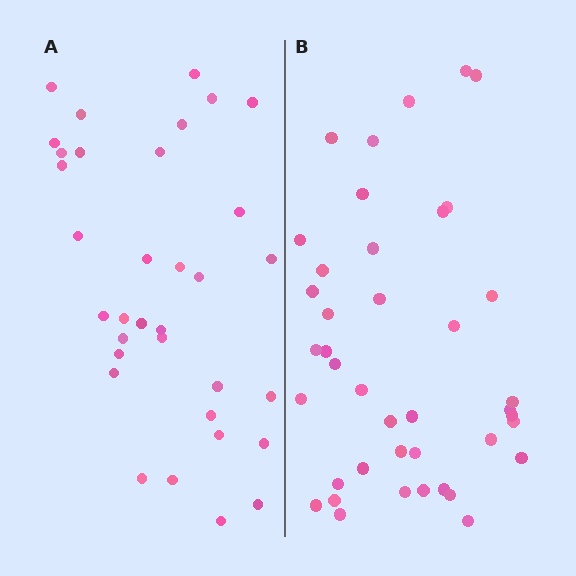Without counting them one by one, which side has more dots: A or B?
Region B (the right region) has more dots.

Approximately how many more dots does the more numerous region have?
Region B has roughly 8 or so more dots than region A.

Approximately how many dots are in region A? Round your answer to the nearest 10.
About 30 dots. (The exact count is 34, which rounds to 30.)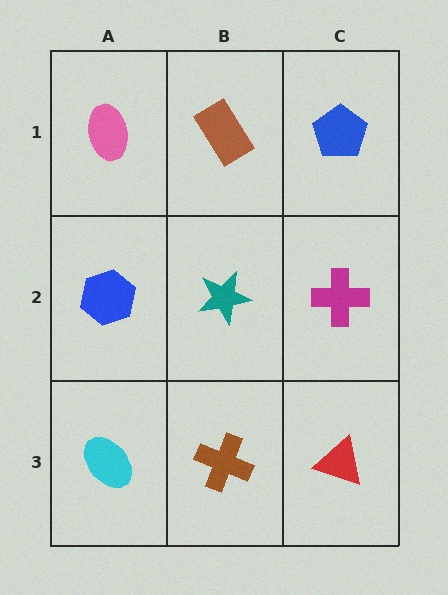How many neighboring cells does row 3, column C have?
2.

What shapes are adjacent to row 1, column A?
A blue hexagon (row 2, column A), a brown rectangle (row 1, column B).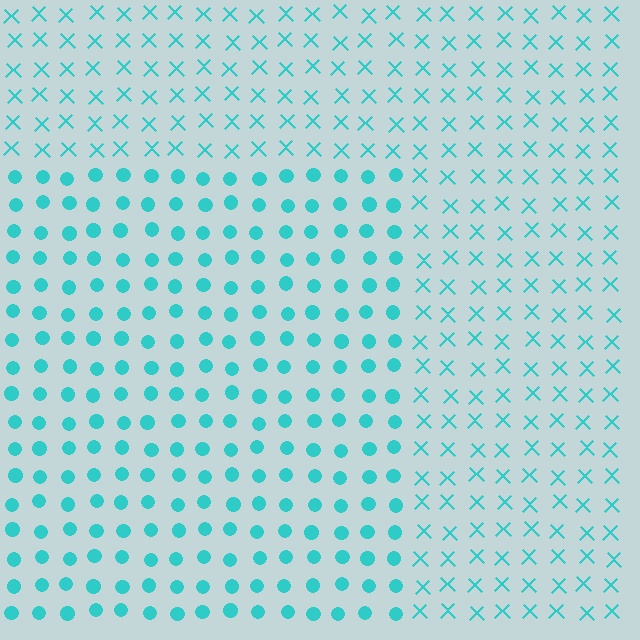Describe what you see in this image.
The image is filled with small cyan elements arranged in a uniform grid. A rectangle-shaped region contains circles, while the surrounding area contains X marks. The boundary is defined purely by the change in element shape.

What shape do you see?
I see a rectangle.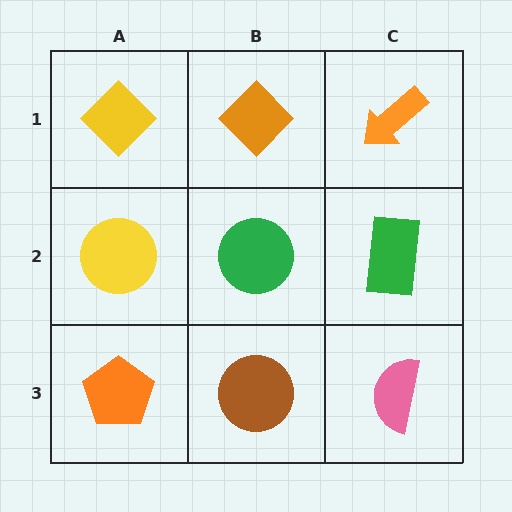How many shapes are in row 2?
3 shapes.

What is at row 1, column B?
An orange diamond.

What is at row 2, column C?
A green rectangle.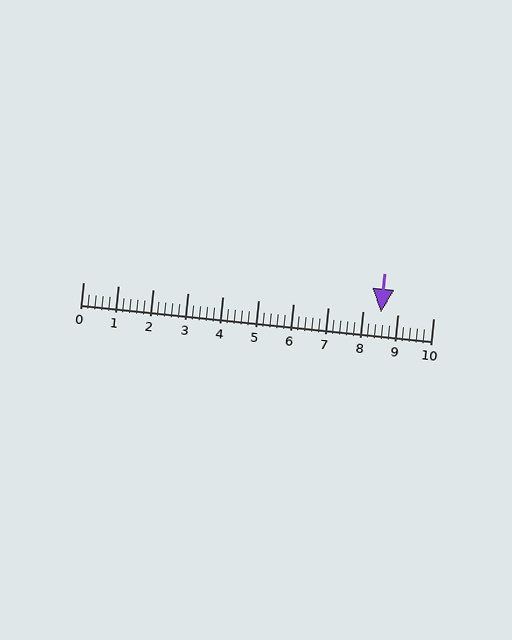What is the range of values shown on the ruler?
The ruler shows values from 0 to 10.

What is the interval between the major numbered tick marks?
The major tick marks are spaced 1 units apart.